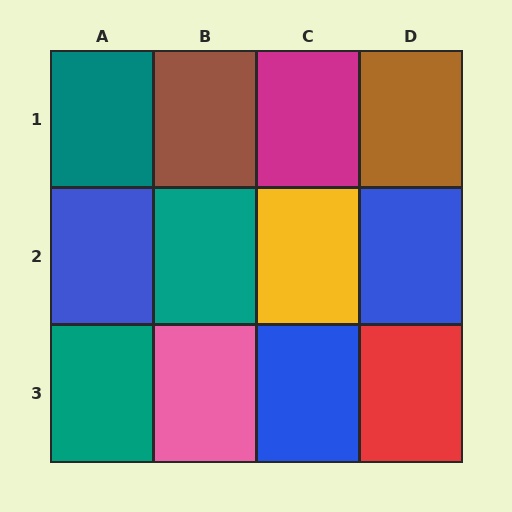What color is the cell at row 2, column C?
Yellow.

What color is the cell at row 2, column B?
Teal.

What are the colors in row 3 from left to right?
Teal, pink, blue, red.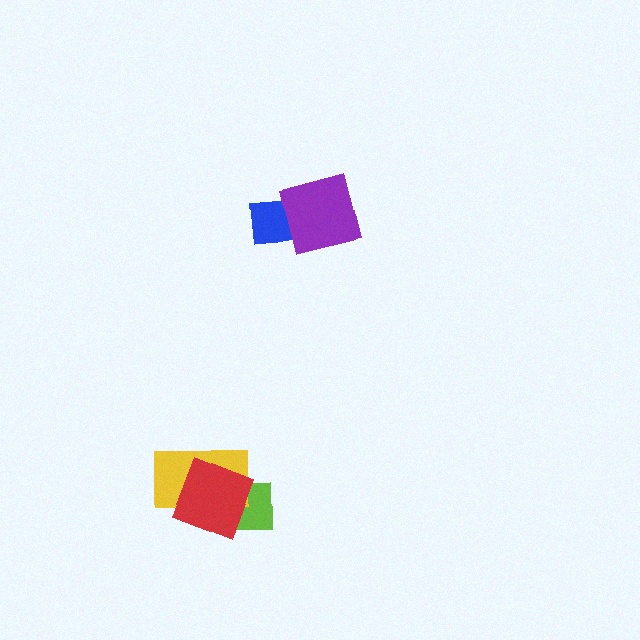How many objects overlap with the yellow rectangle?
2 objects overlap with the yellow rectangle.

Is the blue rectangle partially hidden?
Yes, it is partially covered by another shape.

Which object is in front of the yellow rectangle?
The red square is in front of the yellow rectangle.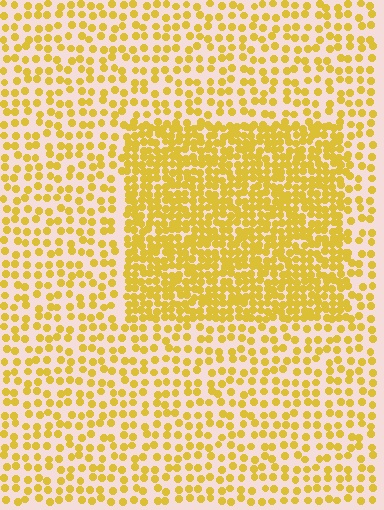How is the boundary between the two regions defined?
The boundary is defined by a change in element density (approximately 2.2x ratio). All elements are the same color, size, and shape.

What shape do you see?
I see a rectangle.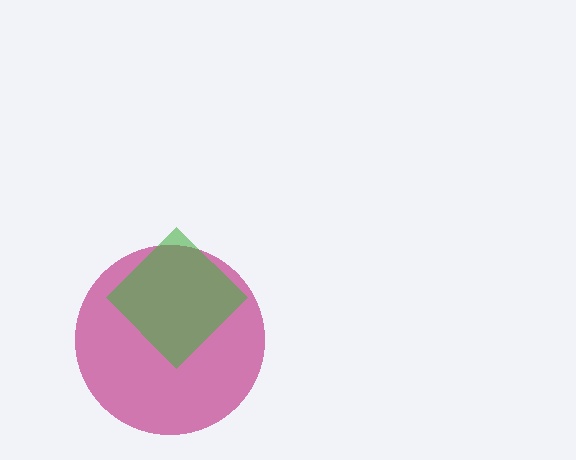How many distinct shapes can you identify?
There are 2 distinct shapes: a magenta circle, a green diamond.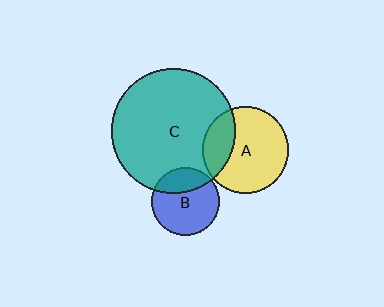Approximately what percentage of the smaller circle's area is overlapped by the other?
Approximately 25%.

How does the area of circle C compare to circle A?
Approximately 2.1 times.